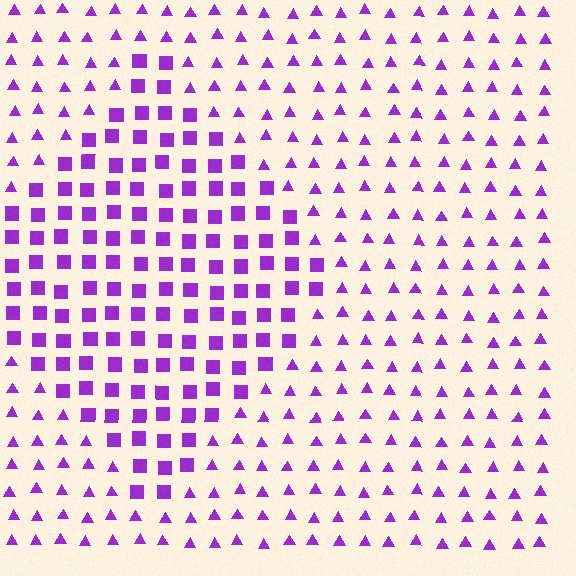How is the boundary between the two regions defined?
The boundary is defined by a change in element shape: squares inside vs. triangles outside. All elements share the same color and spacing.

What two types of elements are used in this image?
The image uses squares inside the diamond region and triangles outside it.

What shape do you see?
I see a diamond.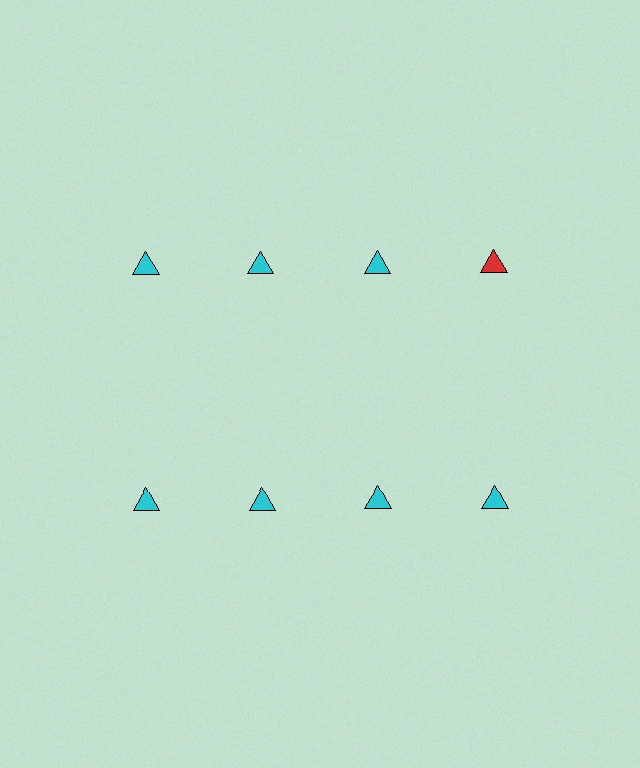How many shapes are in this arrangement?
There are 8 shapes arranged in a grid pattern.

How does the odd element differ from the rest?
It has a different color: red instead of cyan.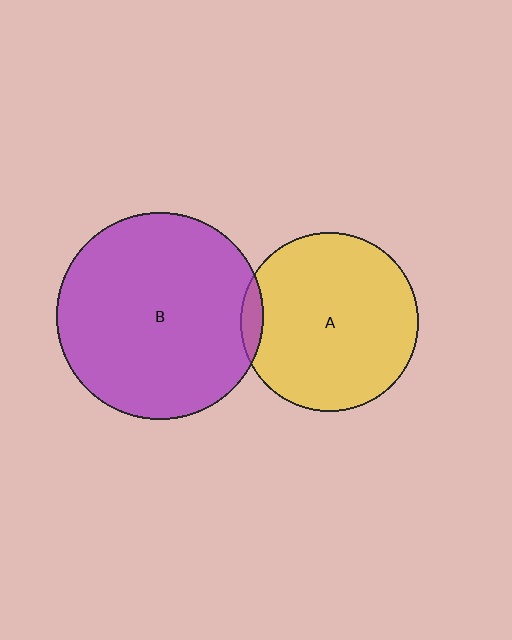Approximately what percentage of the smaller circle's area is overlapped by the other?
Approximately 5%.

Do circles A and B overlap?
Yes.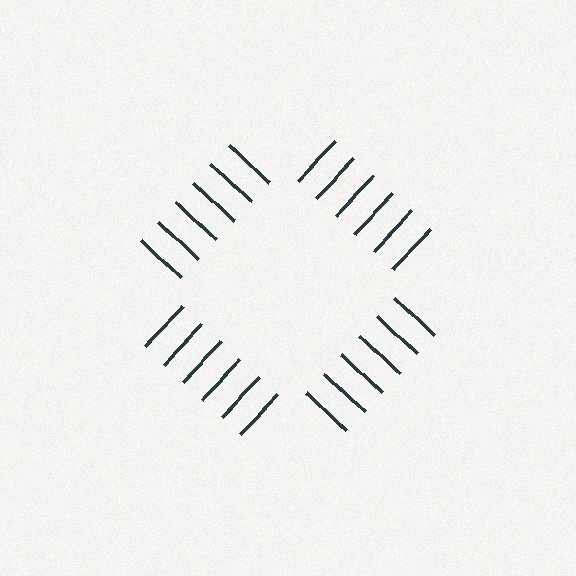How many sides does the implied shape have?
4 sides — the line-ends trace a square.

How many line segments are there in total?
24 — 6 along each of the 4 edges.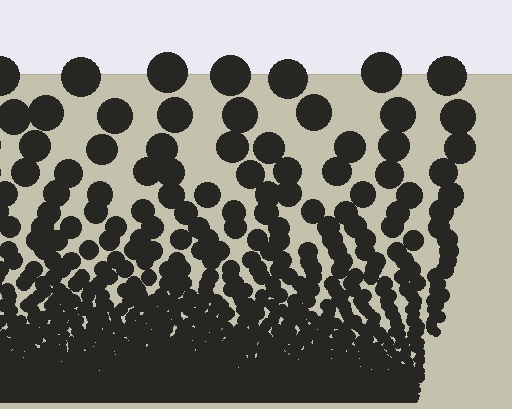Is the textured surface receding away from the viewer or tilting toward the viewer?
The surface appears to tilt toward the viewer. Texture elements get larger and sparser toward the top.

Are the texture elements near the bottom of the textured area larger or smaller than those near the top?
Smaller. The gradient is inverted — elements near the bottom are smaller and denser.